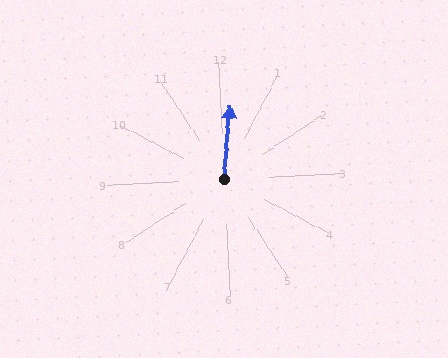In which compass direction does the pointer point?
North.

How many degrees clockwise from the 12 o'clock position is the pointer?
Approximately 7 degrees.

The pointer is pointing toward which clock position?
Roughly 12 o'clock.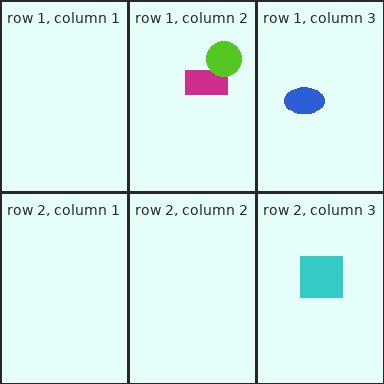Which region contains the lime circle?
The row 1, column 2 region.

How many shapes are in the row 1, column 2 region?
2.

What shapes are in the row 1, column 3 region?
The blue ellipse.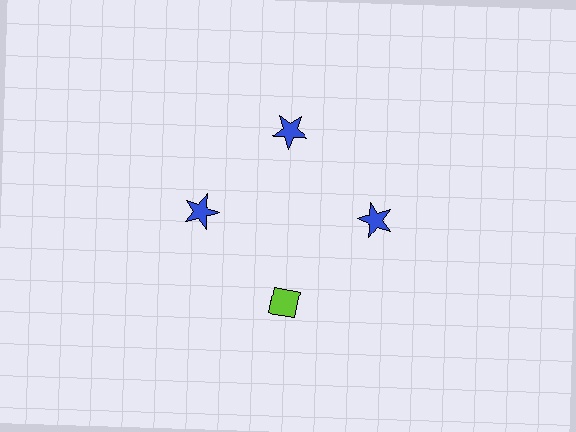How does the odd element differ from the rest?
It differs in both color (lime instead of blue) and shape (diamond instead of star).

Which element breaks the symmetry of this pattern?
The lime diamond at roughly the 6 o'clock position breaks the symmetry. All other shapes are blue stars.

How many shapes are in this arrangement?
There are 4 shapes arranged in a ring pattern.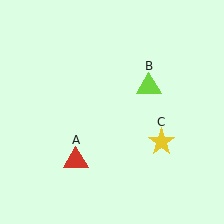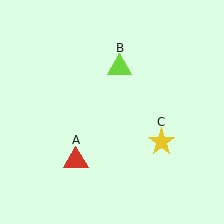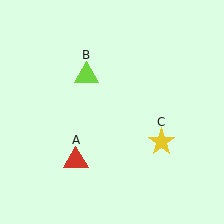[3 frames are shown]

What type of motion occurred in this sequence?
The lime triangle (object B) rotated counterclockwise around the center of the scene.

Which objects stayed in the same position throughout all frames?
Red triangle (object A) and yellow star (object C) remained stationary.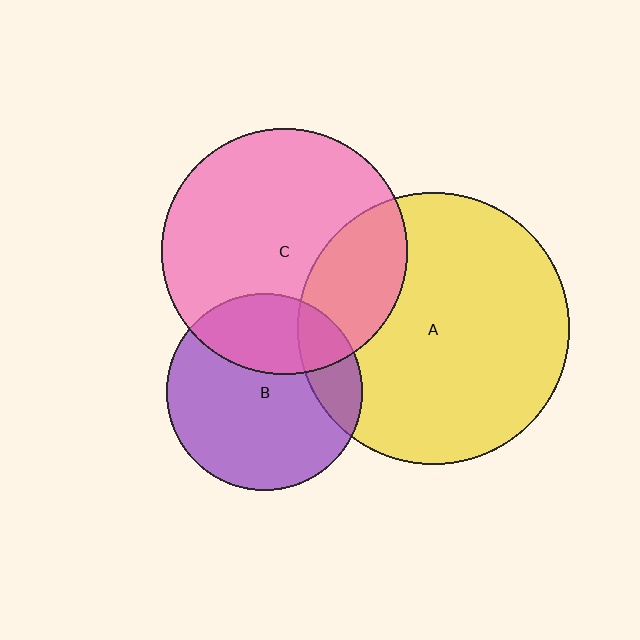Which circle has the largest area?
Circle A (yellow).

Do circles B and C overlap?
Yes.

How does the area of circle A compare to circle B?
Approximately 1.9 times.